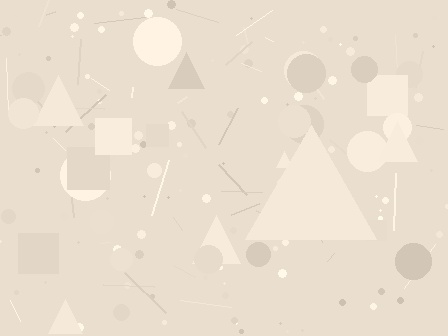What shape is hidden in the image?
A triangle is hidden in the image.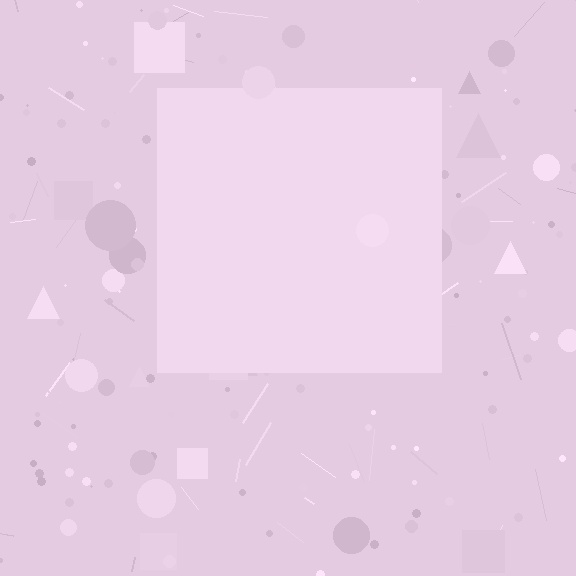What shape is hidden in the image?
A square is hidden in the image.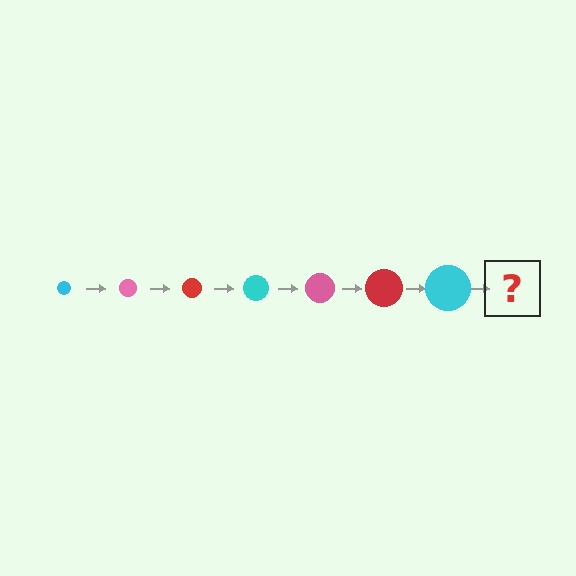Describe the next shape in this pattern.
It should be a pink circle, larger than the previous one.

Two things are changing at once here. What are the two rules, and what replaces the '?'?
The two rules are that the circle grows larger each step and the color cycles through cyan, pink, and red. The '?' should be a pink circle, larger than the previous one.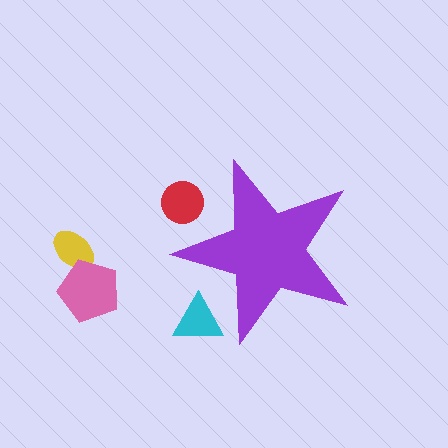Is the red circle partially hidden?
Yes, the red circle is partially hidden behind the purple star.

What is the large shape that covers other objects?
A purple star.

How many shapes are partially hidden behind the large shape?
2 shapes are partially hidden.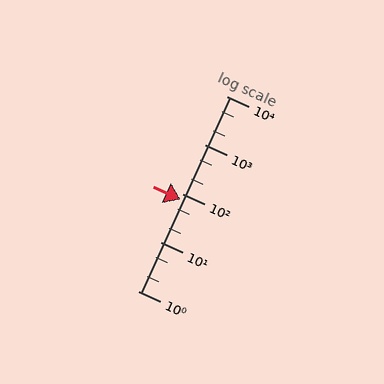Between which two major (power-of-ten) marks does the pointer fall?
The pointer is between 10 and 100.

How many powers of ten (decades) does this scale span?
The scale spans 4 decades, from 1 to 10000.